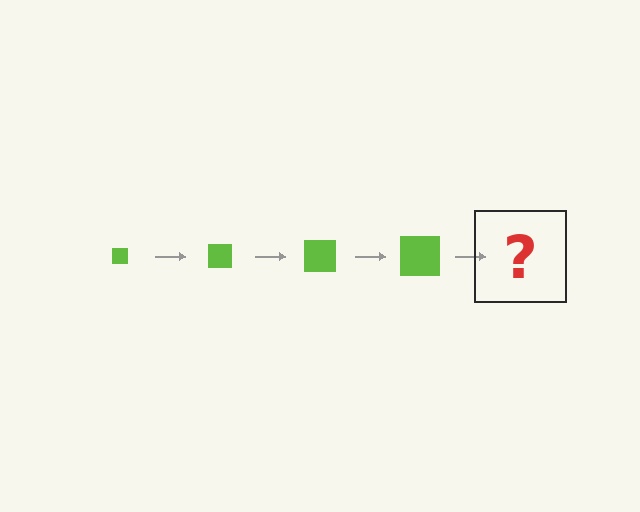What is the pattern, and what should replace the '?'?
The pattern is that the square gets progressively larger each step. The '?' should be a lime square, larger than the previous one.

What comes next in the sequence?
The next element should be a lime square, larger than the previous one.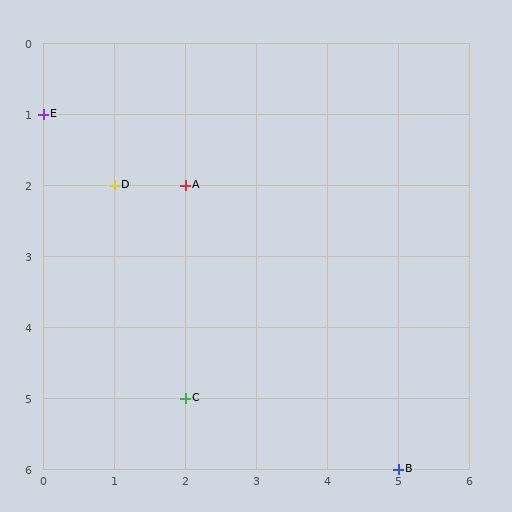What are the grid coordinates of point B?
Point B is at grid coordinates (5, 6).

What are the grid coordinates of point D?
Point D is at grid coordinates (1, 2).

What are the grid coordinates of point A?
Point A is at grid coordinates (2, 2).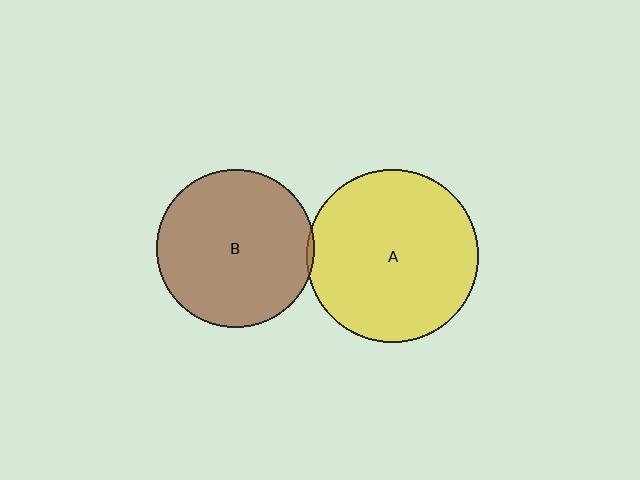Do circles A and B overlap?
Yes.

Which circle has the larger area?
Circle A (yellow).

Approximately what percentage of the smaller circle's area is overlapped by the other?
Approximately 5%.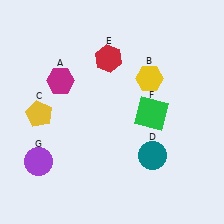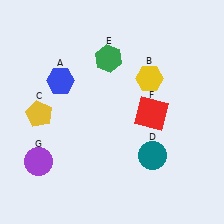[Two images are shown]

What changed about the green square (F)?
In Image 1, F is green. In Image 2, it changed to red.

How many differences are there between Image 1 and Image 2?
There are 3 differences between the two images.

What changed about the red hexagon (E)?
In Image 1, E is red. In Image 2, it changed to green.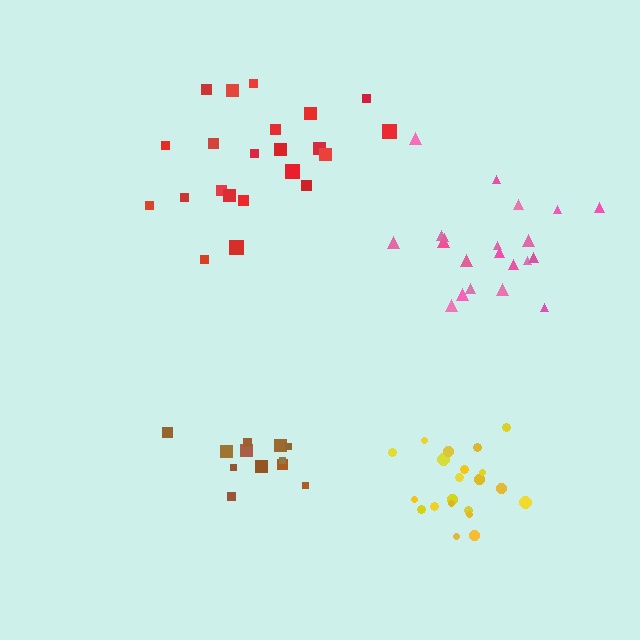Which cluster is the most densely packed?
Yellow.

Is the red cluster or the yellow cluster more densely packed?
Yellow.